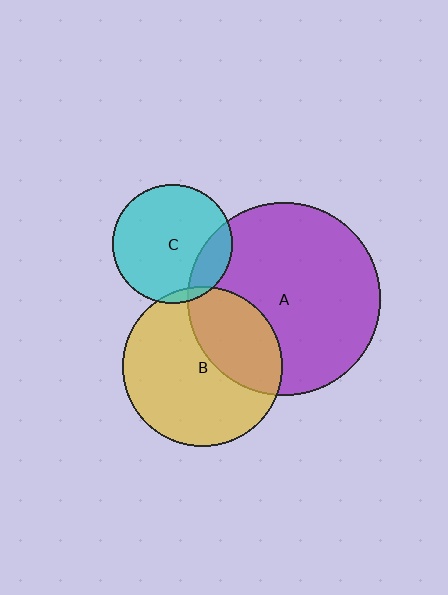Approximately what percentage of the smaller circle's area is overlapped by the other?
Approximately 20%.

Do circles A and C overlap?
Yes.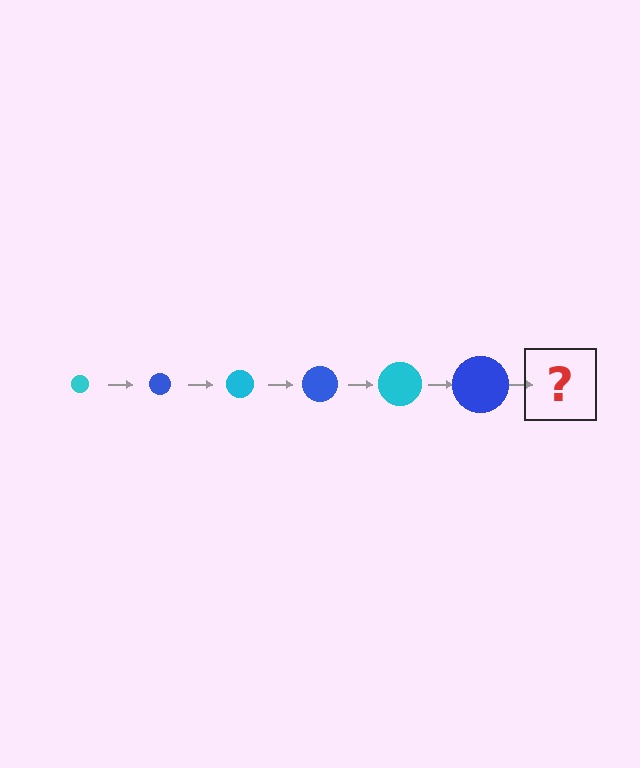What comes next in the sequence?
The next element should be a cyan circle, larger than the previous one.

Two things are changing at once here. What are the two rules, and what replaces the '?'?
The two rules are that the circle grows larger each step and the color cycles through cyan and blue. The '?' should be a cyan circle, larger than the previous one.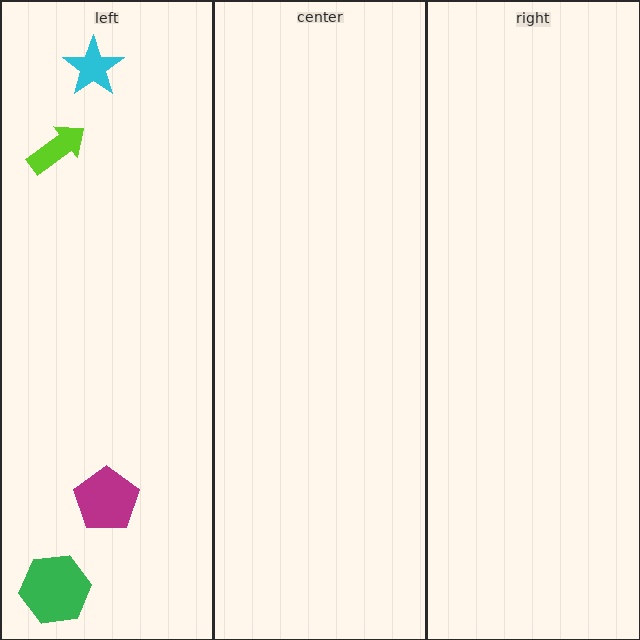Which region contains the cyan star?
The left region.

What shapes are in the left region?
The green hexagon, the lime arrow, the cyan star, the magenta pentagon.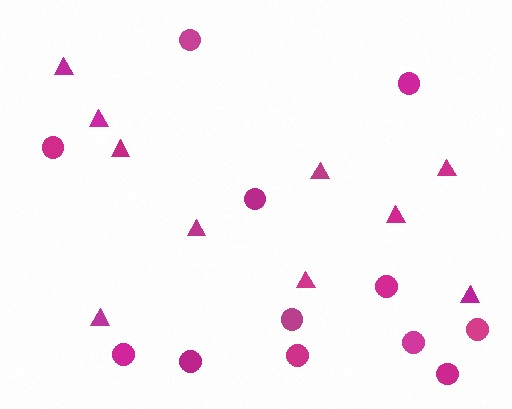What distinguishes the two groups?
There are 2 groups: one group of triangles (10) and one group of circles (12).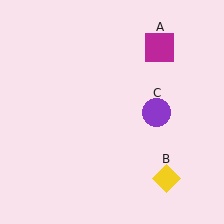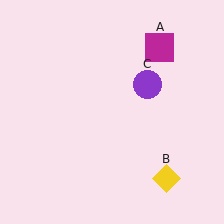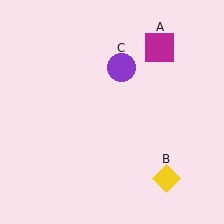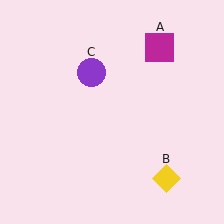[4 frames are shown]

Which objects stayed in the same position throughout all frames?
Magenta square (object A) and yellow diamond (object B) remained stationary.